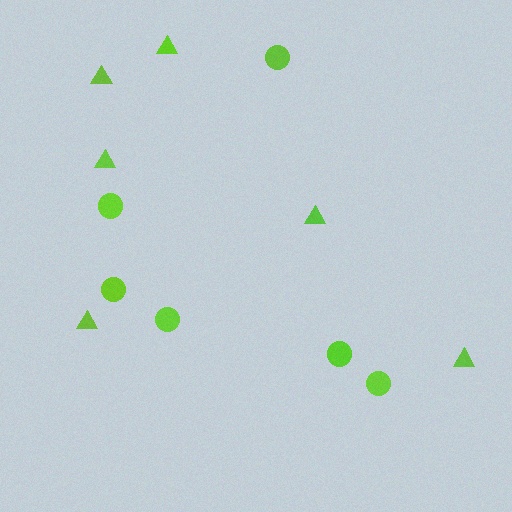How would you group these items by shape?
There are 2 groups: one group of triangles (6) and one group of circles (6).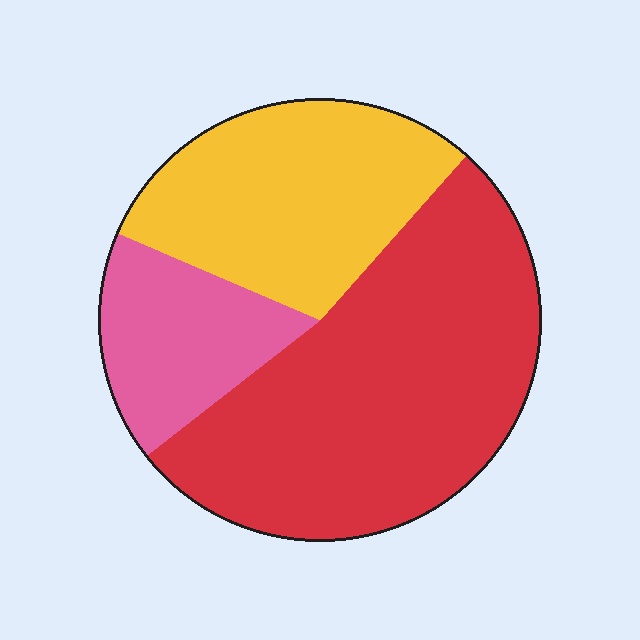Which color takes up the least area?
Pink, at roughly 15%.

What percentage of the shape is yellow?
Yellow covers 30% of the shape.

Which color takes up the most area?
Red, at roughly 55%.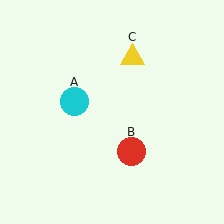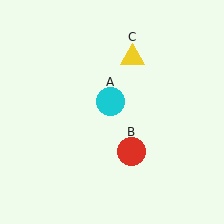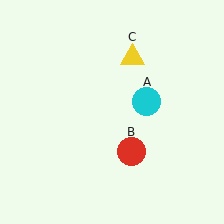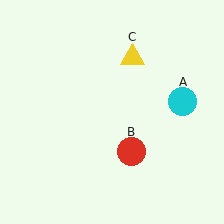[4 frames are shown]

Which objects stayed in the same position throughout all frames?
Red circle (object B) and yellow triangle (object C) remained stationary.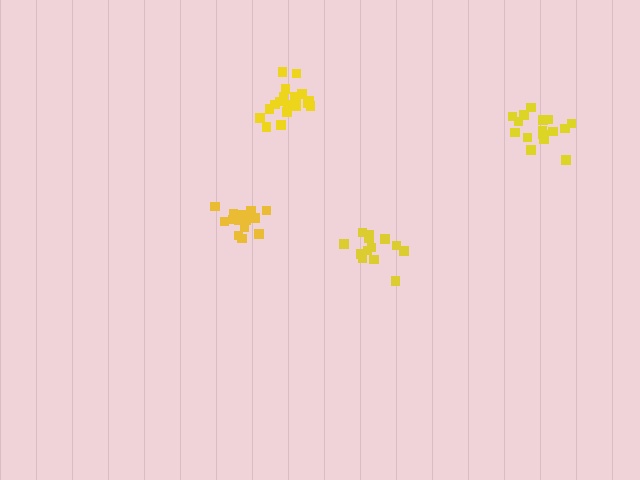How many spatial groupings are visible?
There are 4 spatial groupings.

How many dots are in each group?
Group 1: 16 dots, Group 2: 13 dots, Group 3: 14 dots, Group 4: 19 dots (62 total).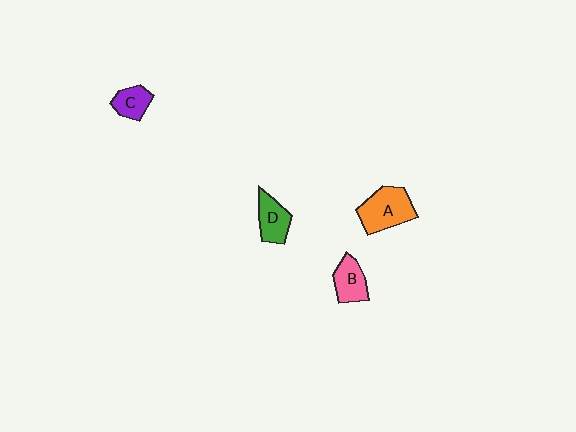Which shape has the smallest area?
Shape C (purple).